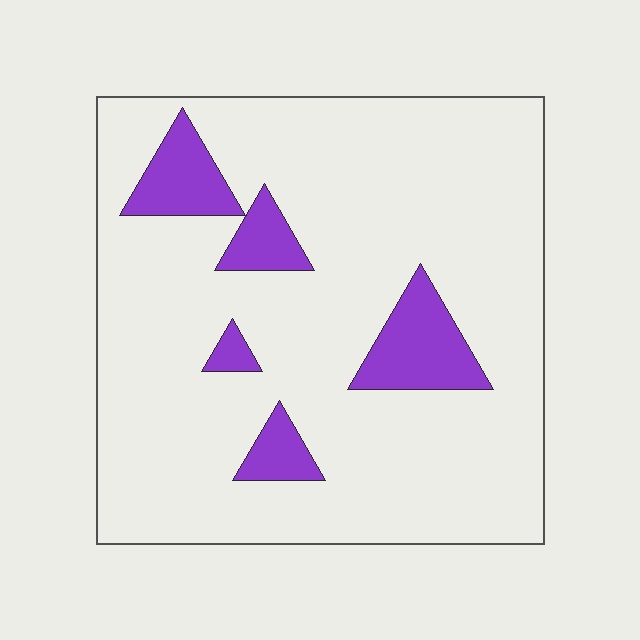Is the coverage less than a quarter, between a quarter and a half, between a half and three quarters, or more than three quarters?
Less than a quarter.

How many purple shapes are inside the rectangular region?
5.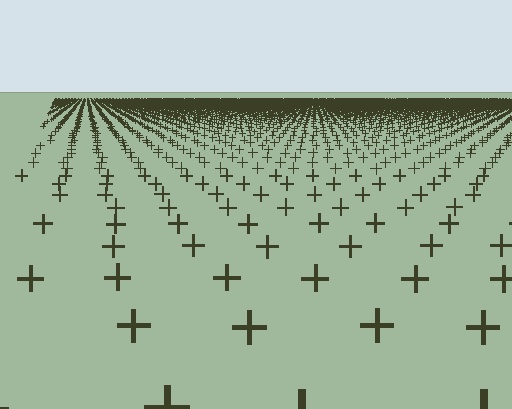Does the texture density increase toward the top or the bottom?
Density increases toward the top.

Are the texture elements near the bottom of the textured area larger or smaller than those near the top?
Larger. Near the bottom, elements are closer to the viewer and appear at a bigger on-screen size.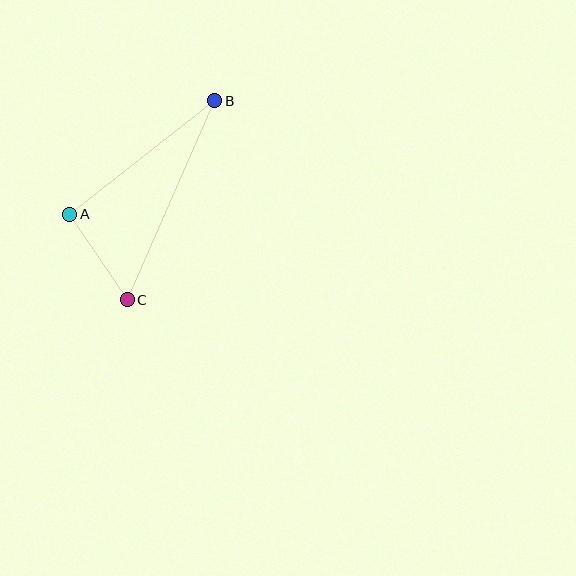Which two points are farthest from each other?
Points B and C are farthest from each other.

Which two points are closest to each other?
Points A and C are closest to each other.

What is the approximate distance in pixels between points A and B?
The distance between A and B is approximately 184 pixels.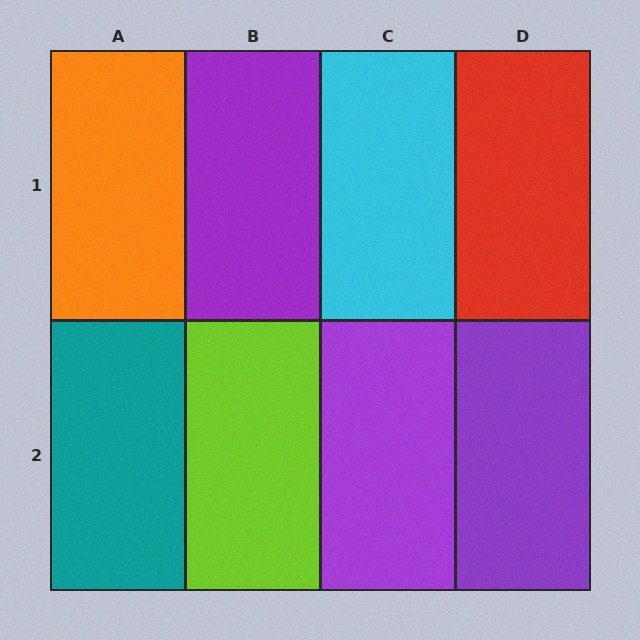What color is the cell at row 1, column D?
Red.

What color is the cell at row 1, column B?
Purple.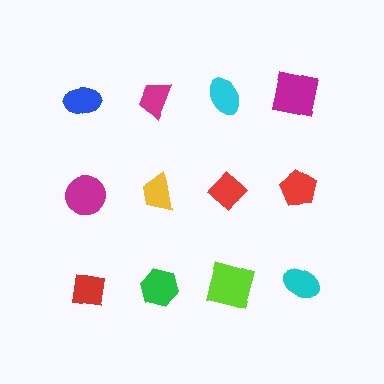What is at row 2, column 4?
A red pentagon.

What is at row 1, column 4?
A magenta square.